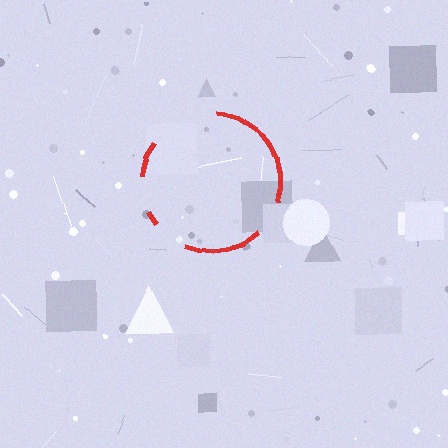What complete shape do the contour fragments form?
The contour fragments form a circle.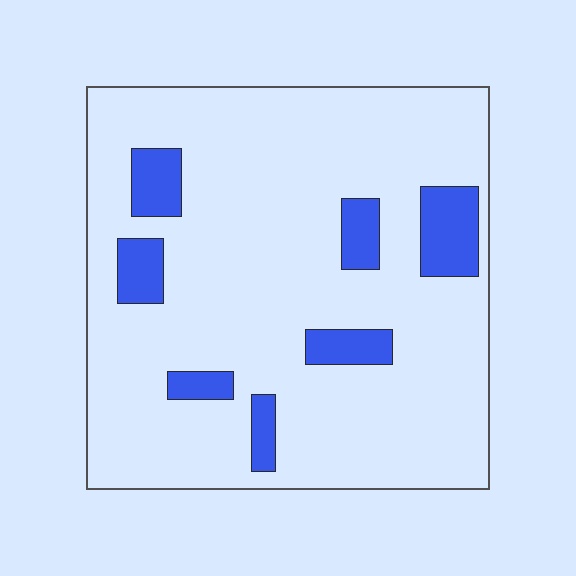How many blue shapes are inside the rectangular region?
7.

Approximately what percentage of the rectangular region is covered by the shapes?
Approximately 15%.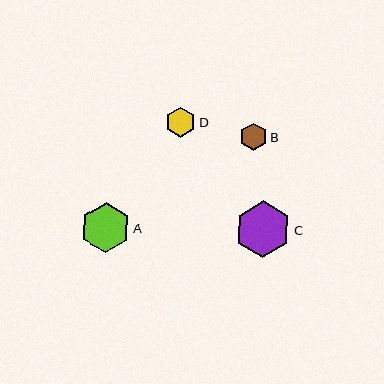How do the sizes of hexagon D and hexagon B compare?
Hexagon D and hexagon B are approximately the same size.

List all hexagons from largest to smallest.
From largest to smallest: C, A, D, B.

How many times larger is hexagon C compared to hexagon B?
Hexagon C is approximately 2.0 times the size of hexagon B.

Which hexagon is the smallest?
Hexagon B is the smallest with a size of approximately 27 pixels.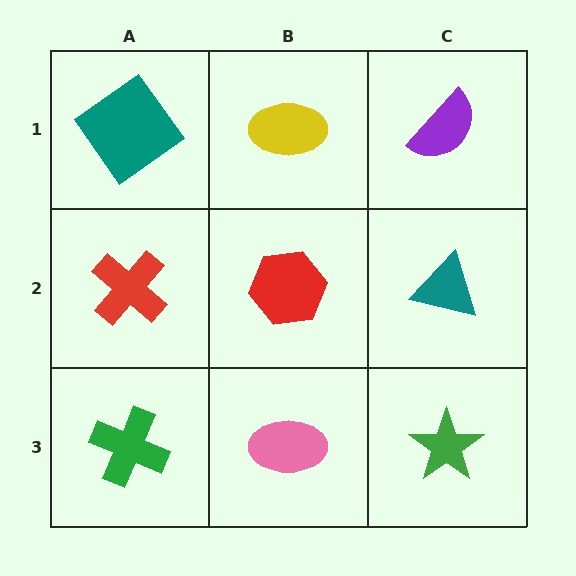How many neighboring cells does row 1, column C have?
2.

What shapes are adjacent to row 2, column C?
A purple semicircle (row 1, column C), a green star (row 3, column C), a red hexagon (row 2, column B).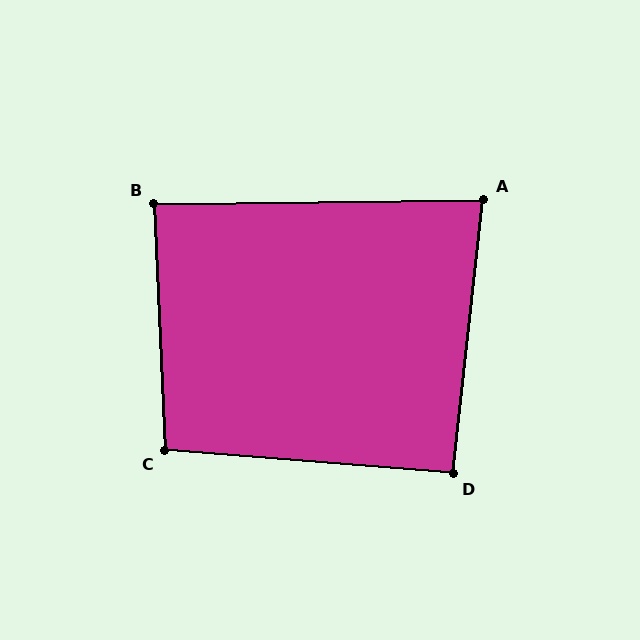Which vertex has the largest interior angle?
C, at approximately 97 degrees.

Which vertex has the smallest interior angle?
A, at approximately 83 degrees.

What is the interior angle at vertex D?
Approximately 92 degrees (approximately right).